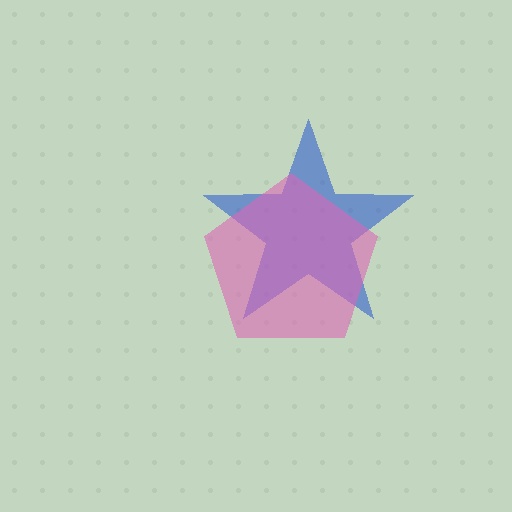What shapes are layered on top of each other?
The layered shapes are: a blue star, a pink pentagon.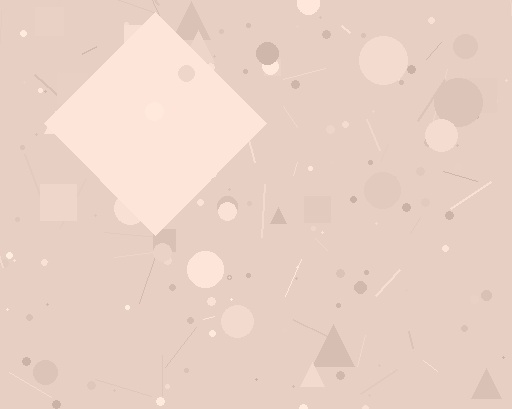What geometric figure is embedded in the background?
A diamond is embedded in the background.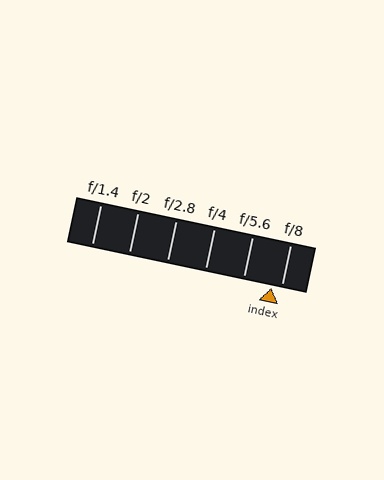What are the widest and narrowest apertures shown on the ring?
The widest aperture shown is f/1.4 and the narrowest is f/8.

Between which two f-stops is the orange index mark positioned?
The index mark is between f/5.6 and f/8.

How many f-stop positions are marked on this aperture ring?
There are 6 f-stop positions marked.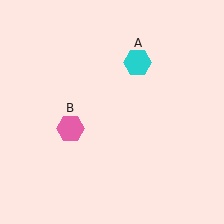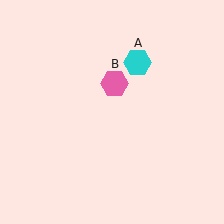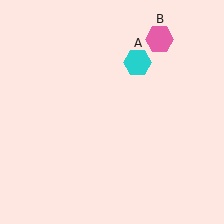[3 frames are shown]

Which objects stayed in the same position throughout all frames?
Cyan hexagon (object A) remained stationary.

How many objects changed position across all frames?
1 object changed position: pink hexagon (object B).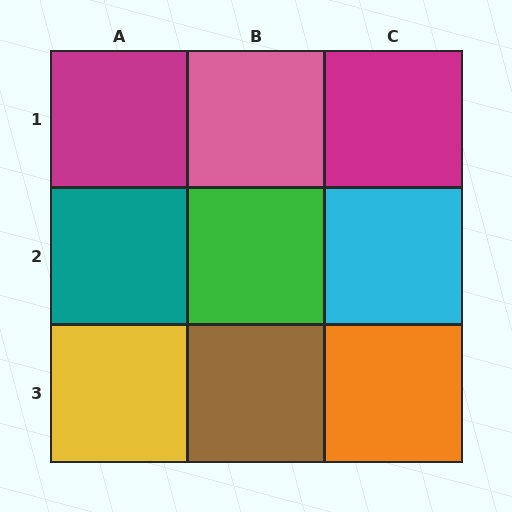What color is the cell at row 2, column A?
Teal.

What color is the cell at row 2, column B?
Green.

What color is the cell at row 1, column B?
Pink.